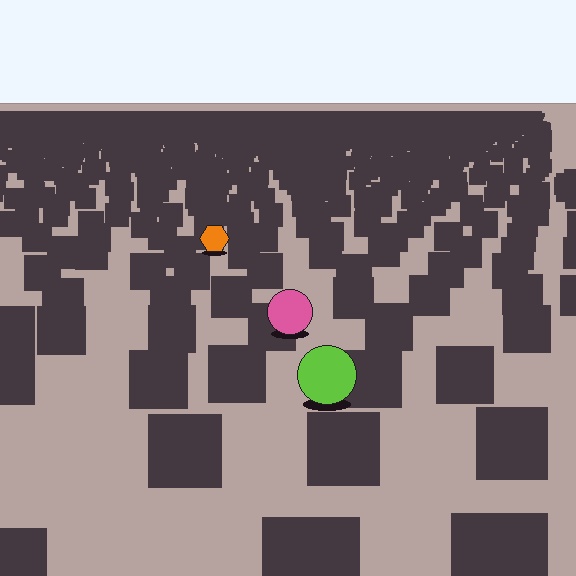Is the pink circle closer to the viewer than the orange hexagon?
Yes. The pink circle is closer — you can tell from the texture gradient: the ground texture is coarser near it.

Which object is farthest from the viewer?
The orange hexagon is farthest from the viewer. It appears smaller and the ground texture around it is denser.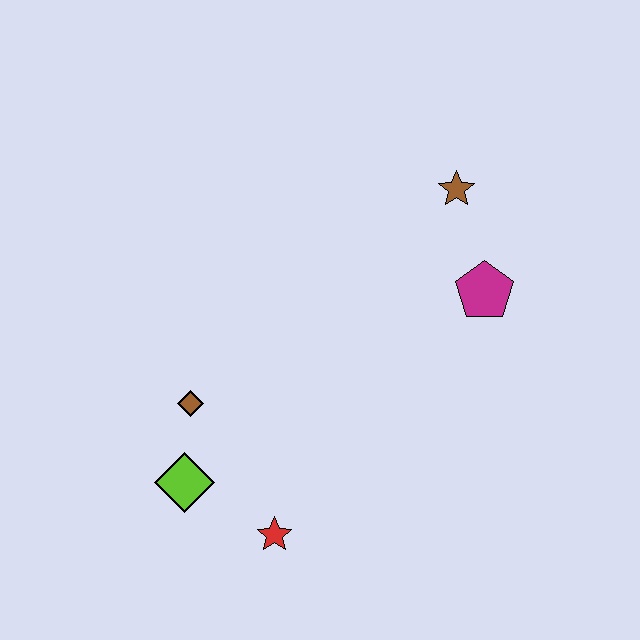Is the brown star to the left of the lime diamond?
No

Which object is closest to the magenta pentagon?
The brown star is closest to the magenta pentagon.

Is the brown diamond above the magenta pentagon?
No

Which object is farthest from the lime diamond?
The brown star is farthest from the lime diamond.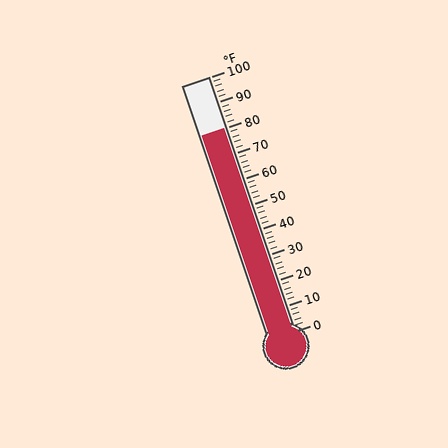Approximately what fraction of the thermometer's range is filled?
The thermometer is filled to approximately 80% of its range.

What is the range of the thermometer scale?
The thermometer scale ranges from 0°F to 100°F.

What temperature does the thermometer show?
The thermometer shows approximately 80°F.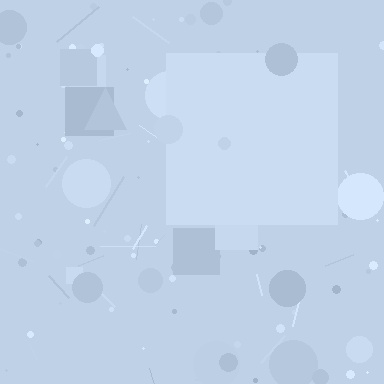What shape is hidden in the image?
A square is hidden in the image.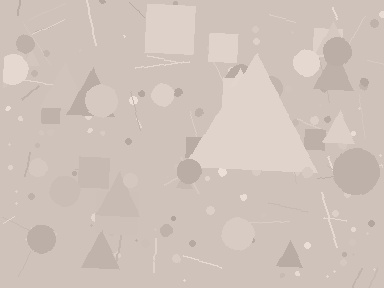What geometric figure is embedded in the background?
A triangle is embedded in the background.